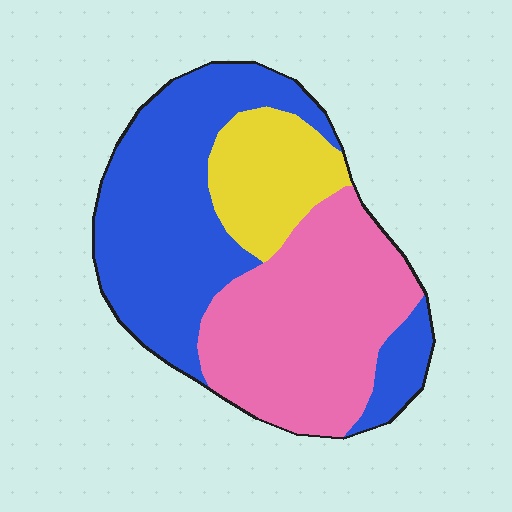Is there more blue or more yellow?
Blue.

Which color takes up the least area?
Yellow, at roughly 15%.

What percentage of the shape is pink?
Pink covers about 40% of the shape.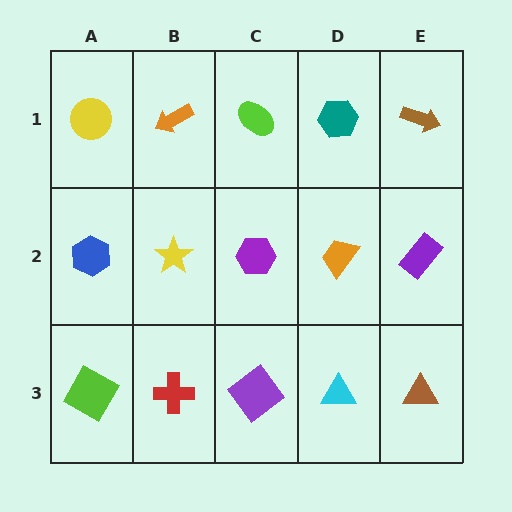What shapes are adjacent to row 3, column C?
A purple hexagon (row 2, column C), a red cross (row 3, column B), a cyan triangle (row 3, column D).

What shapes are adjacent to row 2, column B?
An orange arrow (row 1, column B), a red cross (row 3, column B), a blue hexagon (row 2, column A), a purple hexagon (row 2, column C).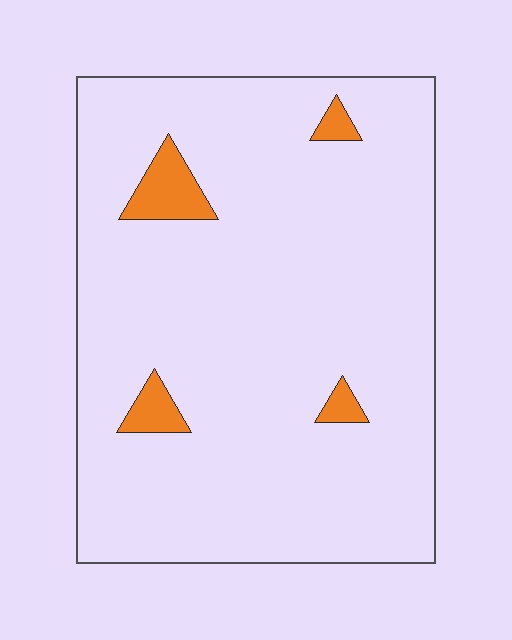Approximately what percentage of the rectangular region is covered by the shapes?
Approximately 5%.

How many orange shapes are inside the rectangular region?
4.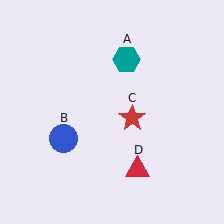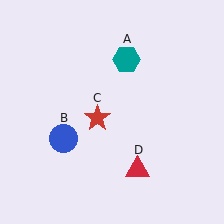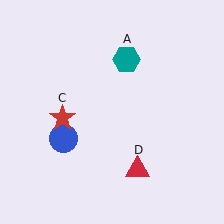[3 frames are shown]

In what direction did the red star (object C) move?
The red star (object C) moved left.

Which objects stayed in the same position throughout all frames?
Teal hexagon (object A) and blue circle (object B) and red triangle (object D) remained stationary.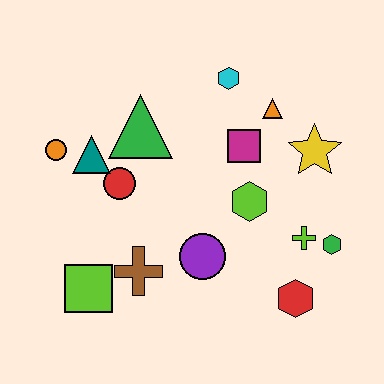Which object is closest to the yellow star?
The orange triangle is closest to the yellow star.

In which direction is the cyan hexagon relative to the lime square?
The cyan hexagon is above the lime square.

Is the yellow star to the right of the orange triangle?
Yes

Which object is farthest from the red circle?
The green hexagon is farthest from the red circle.